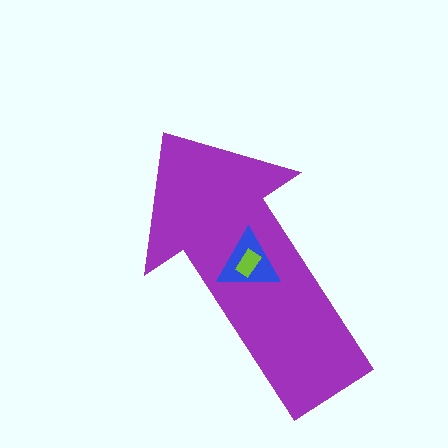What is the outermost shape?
The purple arrow.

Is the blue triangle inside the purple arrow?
Yes.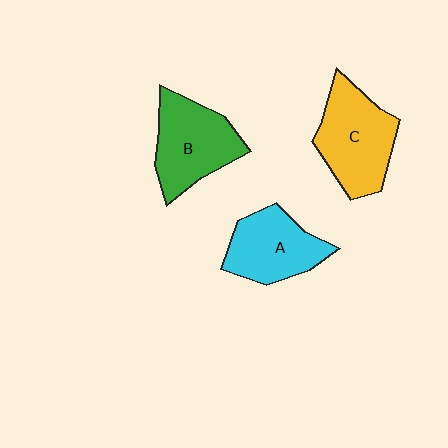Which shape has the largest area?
Shape C (yellow).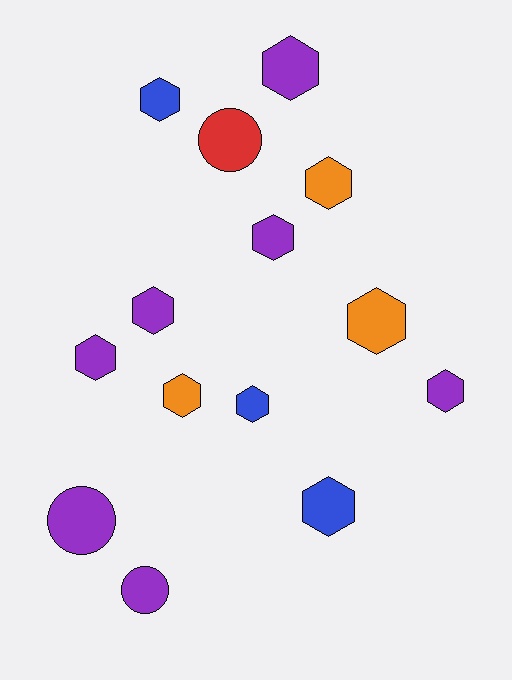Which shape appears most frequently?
Hexagon, with 11 objects.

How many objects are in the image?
There are 14 objects.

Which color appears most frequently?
Purple, with 7 objects.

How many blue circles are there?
There are no blue circles.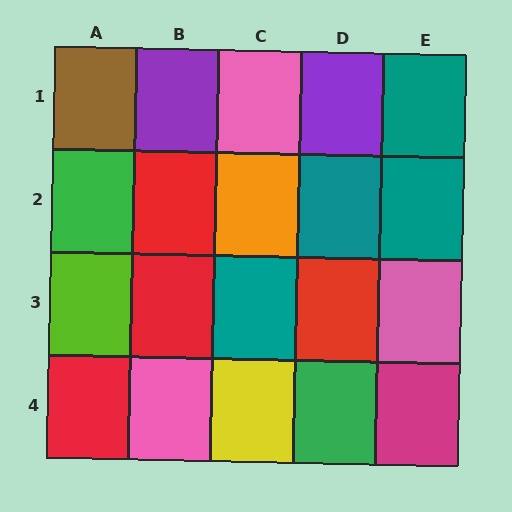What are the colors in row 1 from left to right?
Brown, purple, pink, purple, teal.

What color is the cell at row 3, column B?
Red.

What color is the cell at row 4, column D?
Green.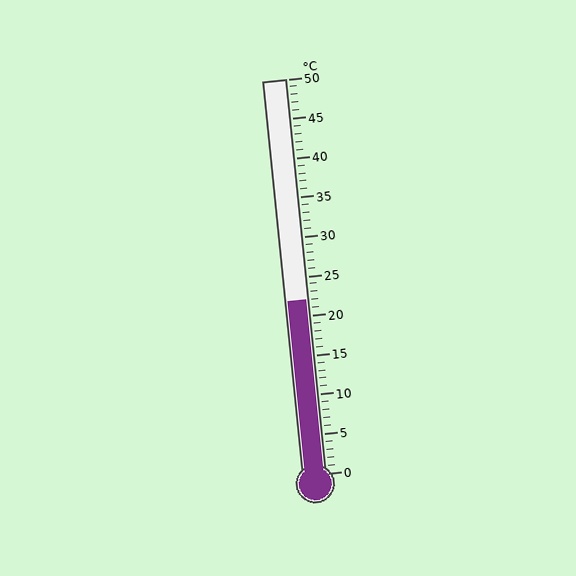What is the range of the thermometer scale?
The thermometer scale ranges from 0°C to 50°C.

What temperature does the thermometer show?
The thermometer shows approximately 22°C.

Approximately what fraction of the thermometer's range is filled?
The thermometer is filled to approximately 45% of its range.